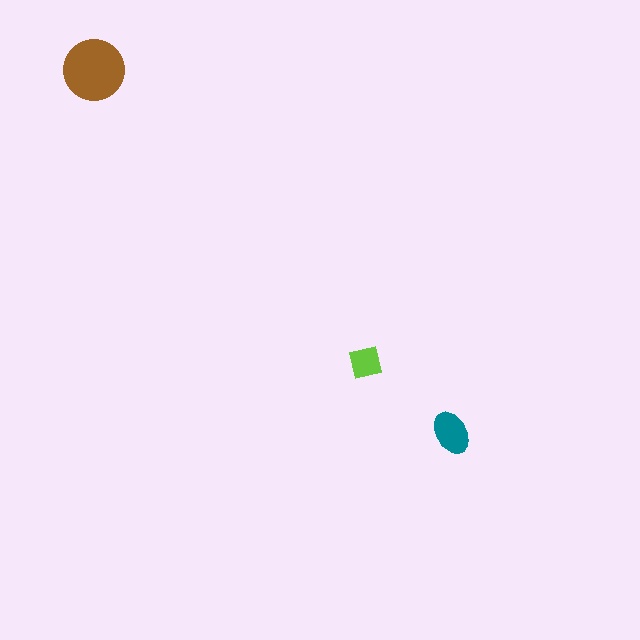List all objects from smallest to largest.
The lime square, the teal ellipse, the brown circle.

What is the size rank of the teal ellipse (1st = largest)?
2nd.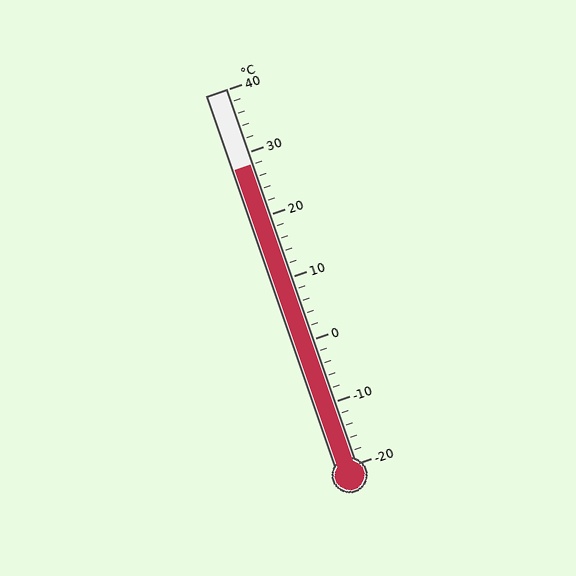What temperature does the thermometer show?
The thermometer shows approximately 28°C.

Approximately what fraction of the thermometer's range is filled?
The thermometer is filled to approximately 80% of its range.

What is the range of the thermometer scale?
The thermometer scale ranges from -20°C to 40°C.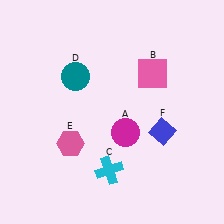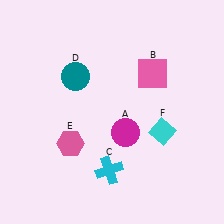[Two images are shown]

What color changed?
The diamond (F) changed from blue in Image 1 to cyan in Image 2.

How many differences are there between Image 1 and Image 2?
There is 1 difference between the two images.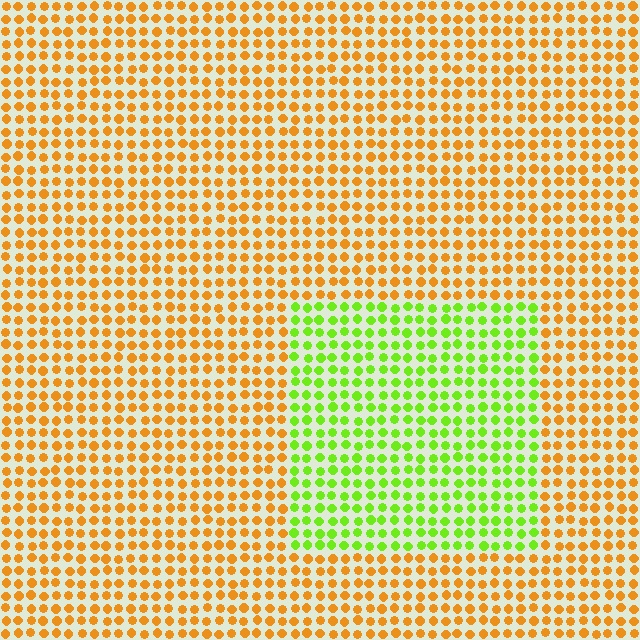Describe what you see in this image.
The image is filled with small orange elements in a uniform arrangement. A rectangle-shaped region is visible where the elements are tinted to a slightly different hue, forming a subtle color boundary.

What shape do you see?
I see a rectangle.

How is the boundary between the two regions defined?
The boundary is defined purely by a slight shift in hue (about 62 degrees). Spacing, size, and orientation are identical on both sides.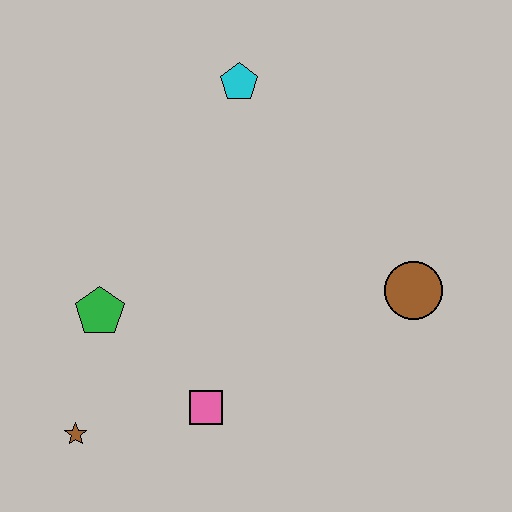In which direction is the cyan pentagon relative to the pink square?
The cyan pentagon is above the pink square.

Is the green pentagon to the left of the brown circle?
Yes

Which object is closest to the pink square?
The brown star is closest to the pink square.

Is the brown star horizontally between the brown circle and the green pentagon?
No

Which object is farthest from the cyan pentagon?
The brown star is farthest from the cyan pentagon.